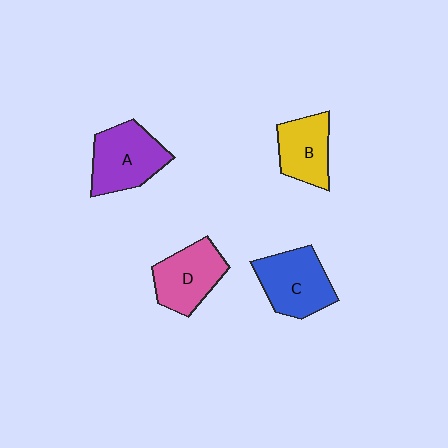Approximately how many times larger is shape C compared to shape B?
Approximately 1.3 times.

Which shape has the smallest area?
Shape B (yellow).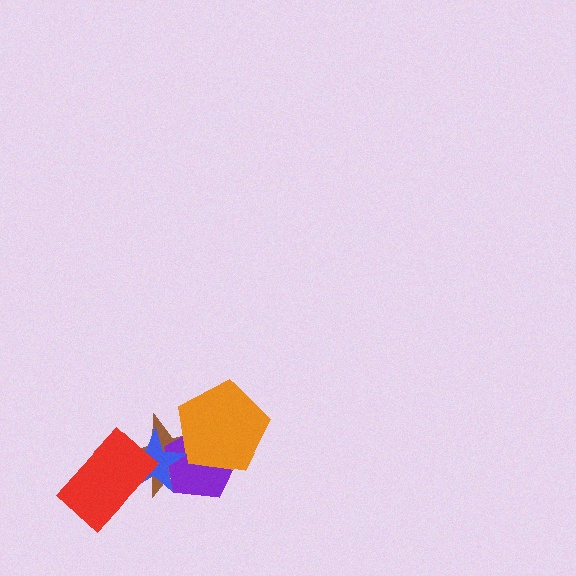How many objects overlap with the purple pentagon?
3 objects overlap with the purple pentagon.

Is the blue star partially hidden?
Yes, it is partially covered by another shape.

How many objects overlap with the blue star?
3 objects overlap with the blue star.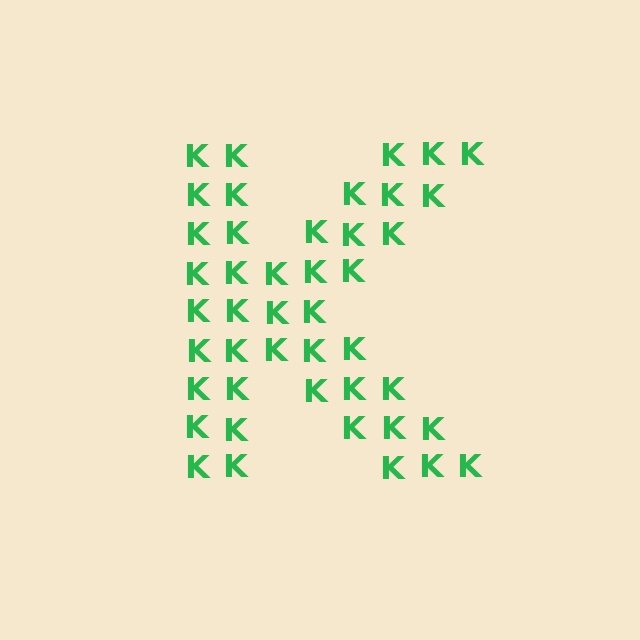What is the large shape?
The large shape is the letter K.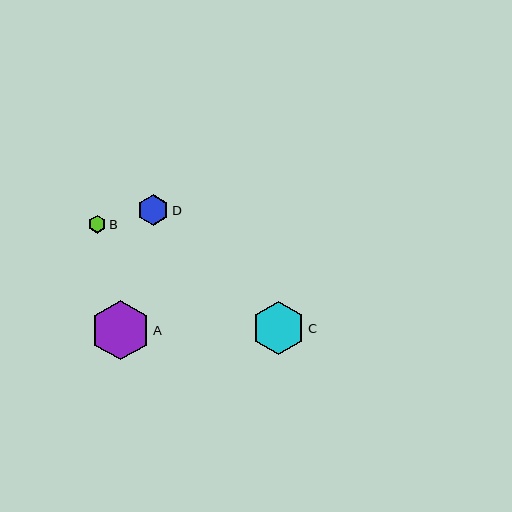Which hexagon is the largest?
Hexagon A is the largest with a size of approximately 60 pixels.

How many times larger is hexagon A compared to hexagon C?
Hexagon A is approximately 1.1 times the size of hexagon C.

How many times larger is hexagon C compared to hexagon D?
Hexagon C is approximately 1.7 times the size of hexagon D.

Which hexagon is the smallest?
Hexagon B is the smallest with a size of approximately 18 pixels.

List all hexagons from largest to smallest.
From largest to smallest: A, C, D, B.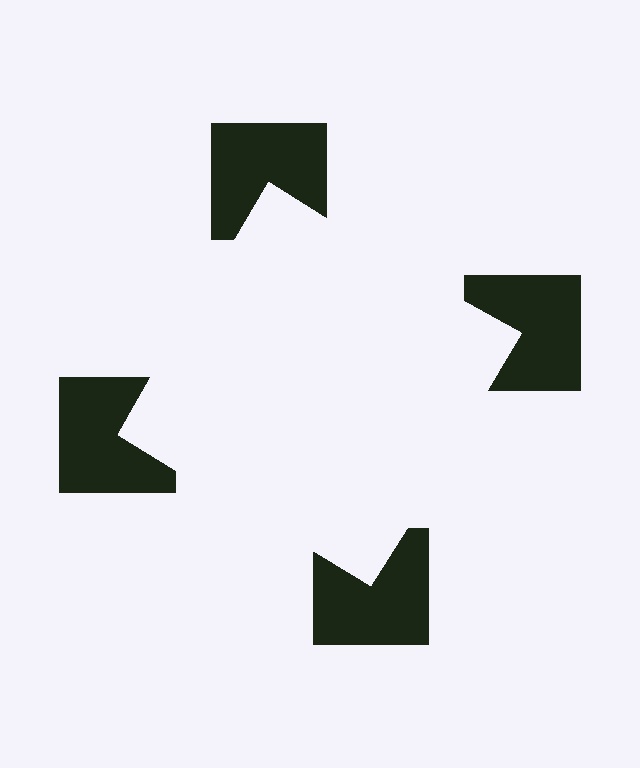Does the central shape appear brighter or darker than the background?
It typically appears slightly brighter than the background, even though no actual brightness change is drawn.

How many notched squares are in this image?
There are 4 — one at each vertex of the illusory square.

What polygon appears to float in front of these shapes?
An illusory square — its edges are inferred from the aligned wedge cuts in the notched squares, not physically drawn.